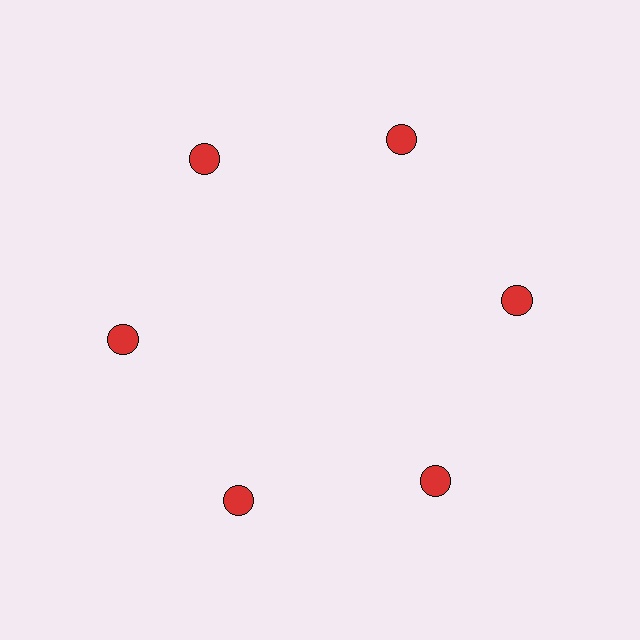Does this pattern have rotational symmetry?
Yes, this pattern has 6-fold rotational symmetry. It looks the same after rotating 60 degrees around the center.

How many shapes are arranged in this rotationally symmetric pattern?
There are 6 shapes, arranged in 6 groups of 1.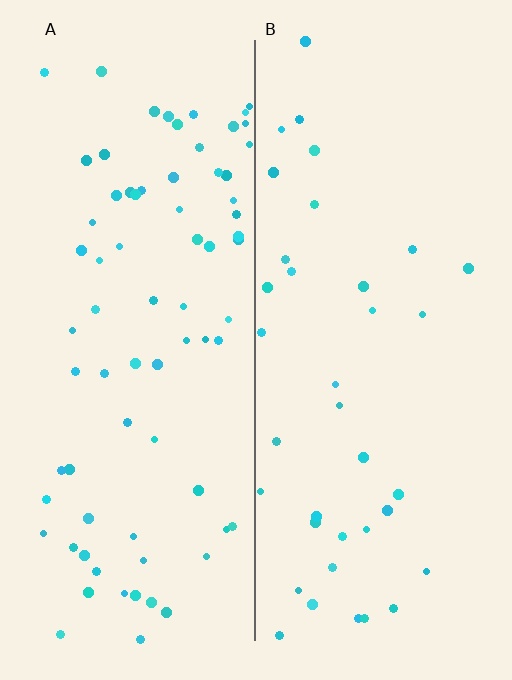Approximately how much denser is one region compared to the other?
Approximately 2.0× — region A over region B.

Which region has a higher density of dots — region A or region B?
A (the left).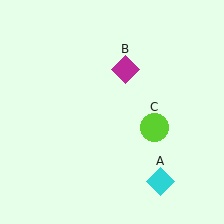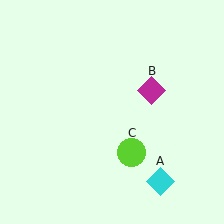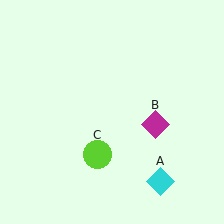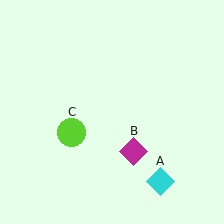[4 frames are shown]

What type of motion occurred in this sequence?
The magenta diamond (object B), lime circle (object C) rotated clockwise around the center of the scene.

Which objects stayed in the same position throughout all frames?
Cyan diamond (object A) remained stationary.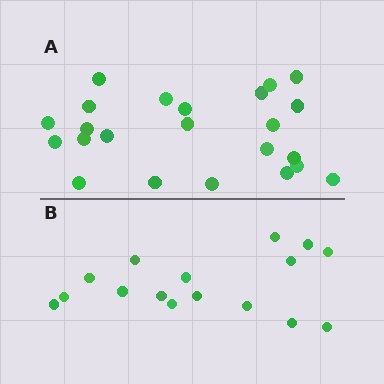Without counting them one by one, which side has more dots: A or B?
Region A (the top region) has more dots.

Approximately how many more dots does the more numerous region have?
Region A has roughly 8 or so more dots than region B.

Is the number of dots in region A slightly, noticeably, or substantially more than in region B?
Region A has noticeably more, but not dramatically so. The ratio is roughly 1.4 to 1.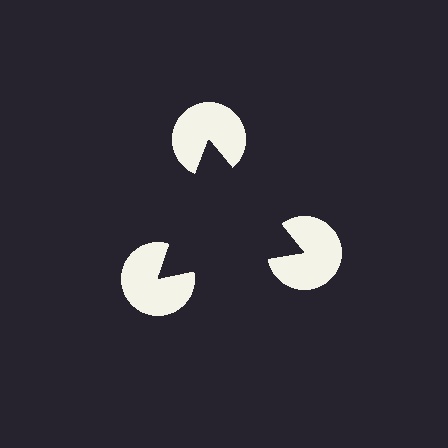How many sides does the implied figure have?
3 sides.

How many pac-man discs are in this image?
There are 3 — one at each vertex of the illusory triangle.